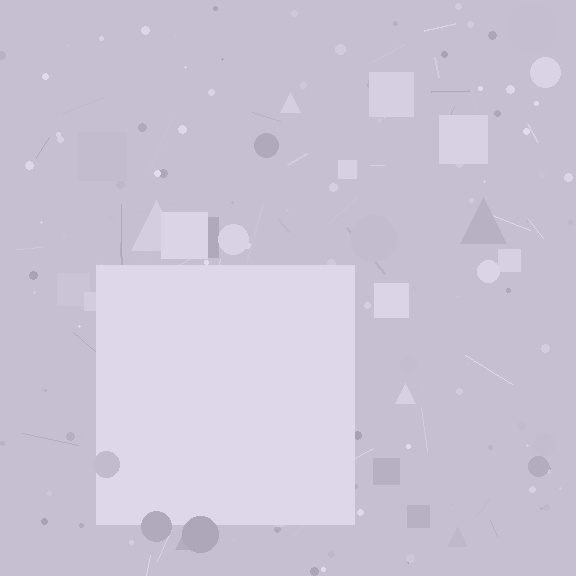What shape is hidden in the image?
A square is hidden in the image.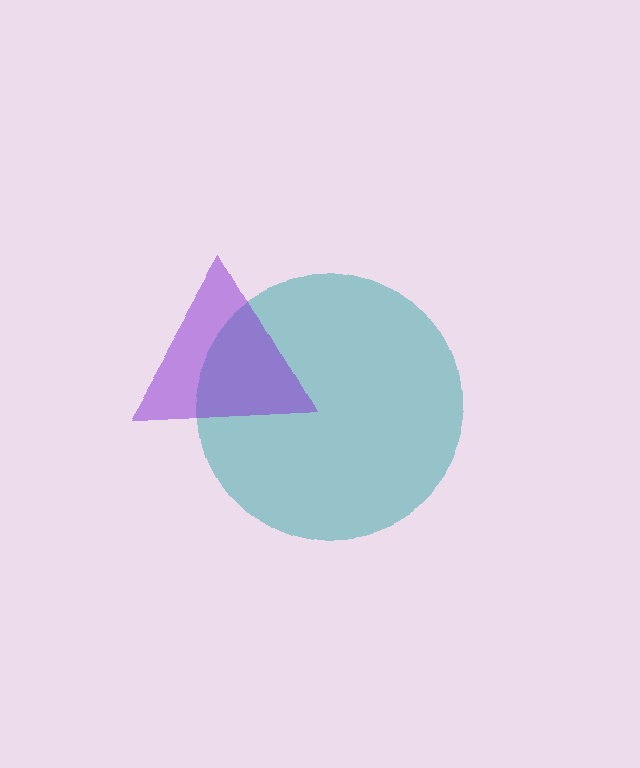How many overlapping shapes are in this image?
There are 2 overlapping shapes in the image.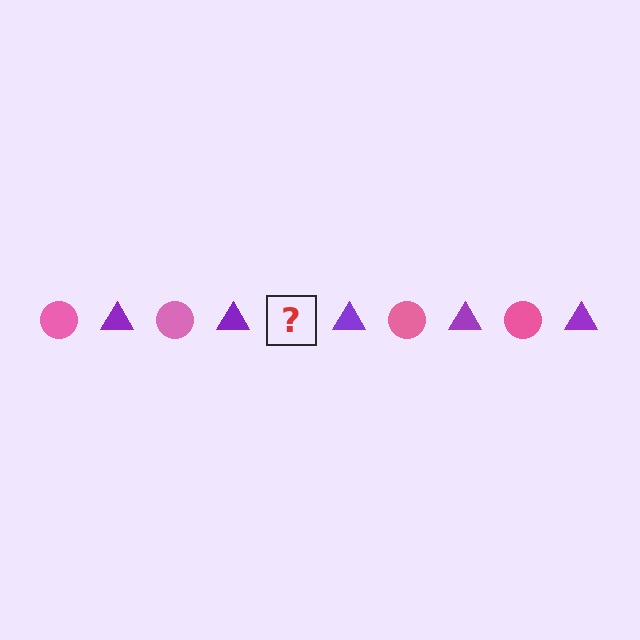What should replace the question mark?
The question mark should be replaced with a pink circle.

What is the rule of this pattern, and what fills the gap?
The rule is that the pattern alternates between pink circle and purple triangle. The gap should be filled with a pink circle.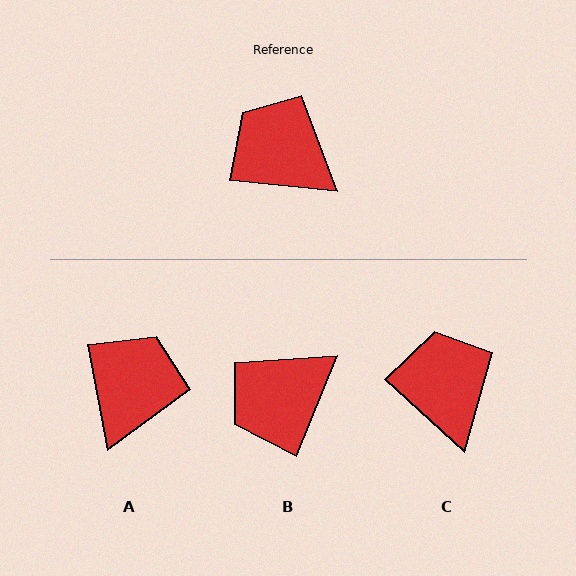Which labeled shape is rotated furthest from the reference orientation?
A, about 74 degrees away.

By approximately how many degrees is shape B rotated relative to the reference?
Approximately 73 degrees counter-clockwise.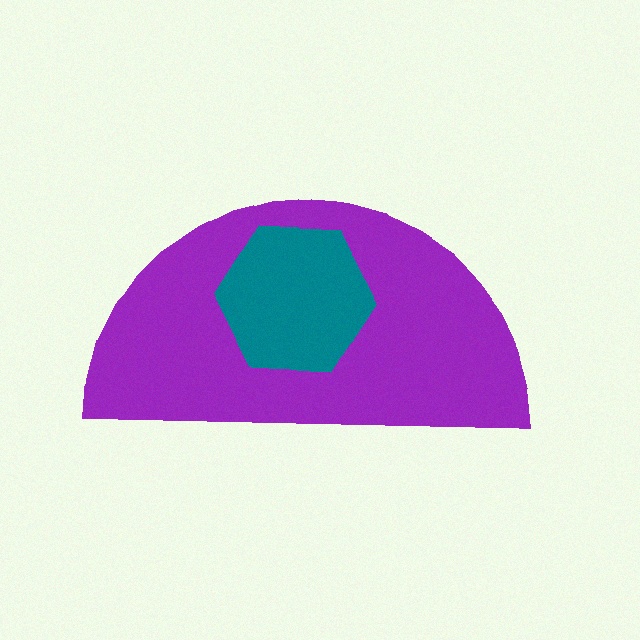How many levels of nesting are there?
2.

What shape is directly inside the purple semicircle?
The teal hexagon.